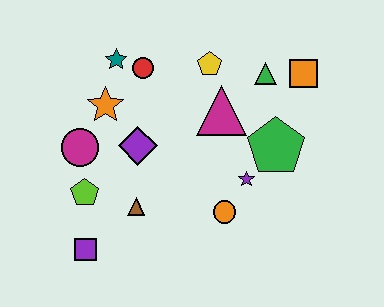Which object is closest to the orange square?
The green triangle is closest to the orange square.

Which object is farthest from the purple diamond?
The orange square is farthest from the purple diamond.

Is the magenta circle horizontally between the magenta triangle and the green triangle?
No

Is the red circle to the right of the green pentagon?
No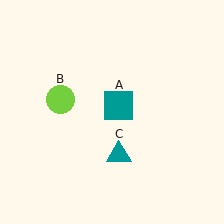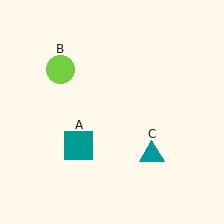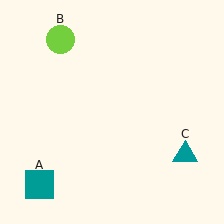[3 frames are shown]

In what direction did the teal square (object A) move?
The teal square (object A) moved down and to the left.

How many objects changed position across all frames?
3 objects changed position: teal square (object A), lime circle (object B), teal triangle (object C).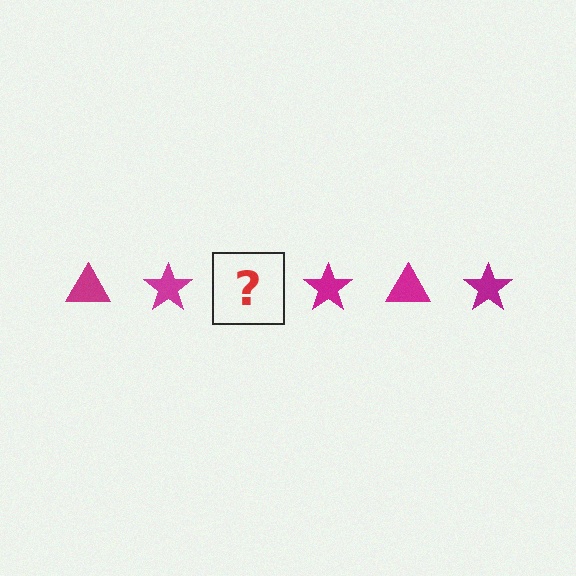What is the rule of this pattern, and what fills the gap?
The rule is that the pattern cycles through triangle, star shapes in magenta. The gap should be filled with a magenta triangle.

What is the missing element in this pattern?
The missing element is a magenta triangle.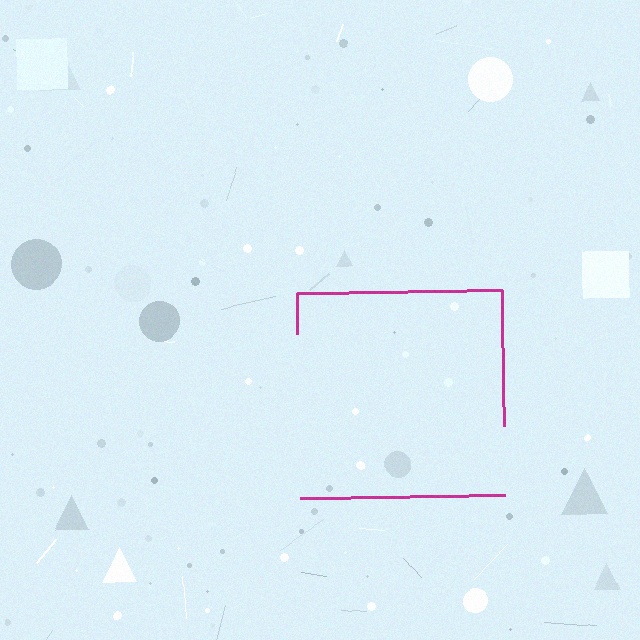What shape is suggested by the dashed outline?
The dashed outline suggests a square.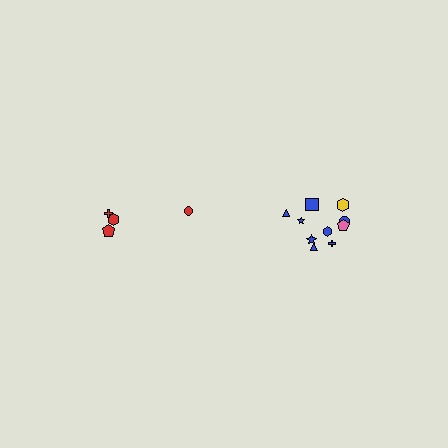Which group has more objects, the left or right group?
The right group.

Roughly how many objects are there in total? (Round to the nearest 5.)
Roughly 15 objects in total.